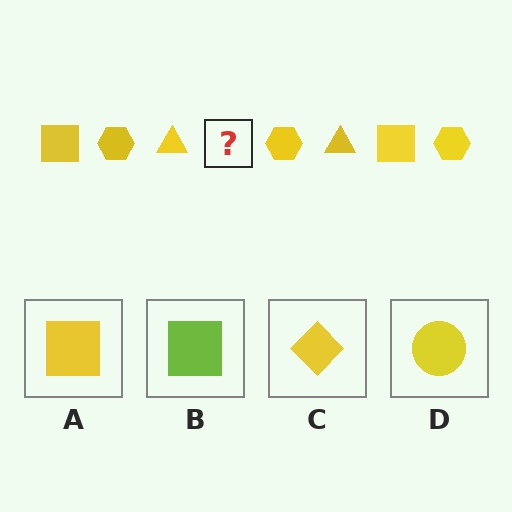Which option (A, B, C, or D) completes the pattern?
A.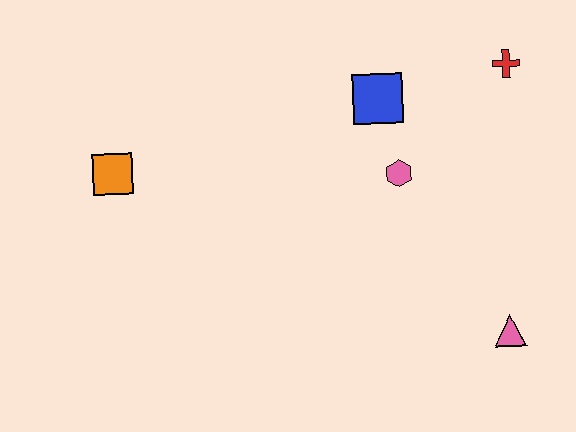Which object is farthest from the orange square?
The pink triangle is farthest from the orange square.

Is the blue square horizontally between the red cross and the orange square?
Yes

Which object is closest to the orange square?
The blue square is closest to the orange square.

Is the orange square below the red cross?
Yes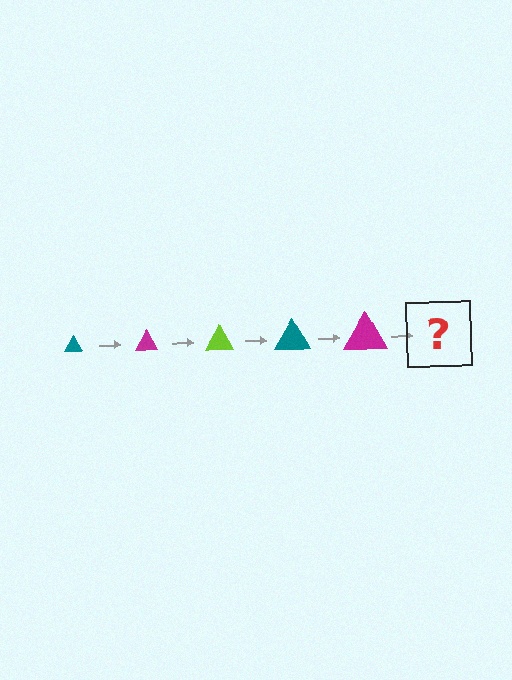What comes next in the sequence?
The next element should be a lime triangle, larger than the previous one.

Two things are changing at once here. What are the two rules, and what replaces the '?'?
The two rules are that the triangle grows larger each step and the color cycles through teal, magenta, and lime. The '?' should be a lime triangle, larger than the previous one.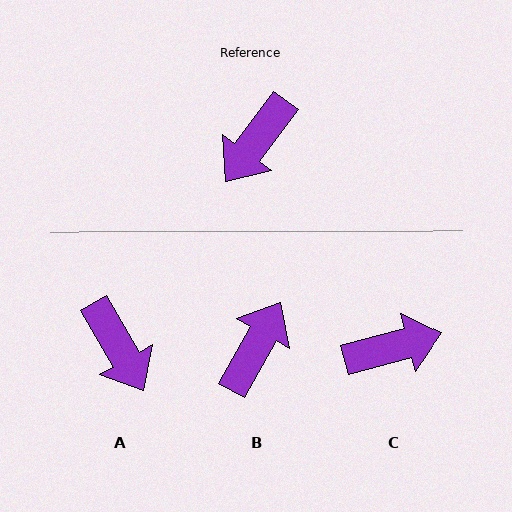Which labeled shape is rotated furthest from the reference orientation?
B, about 173 degrees away.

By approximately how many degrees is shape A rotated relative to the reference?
Approximately 67 degrees counter-clockwise.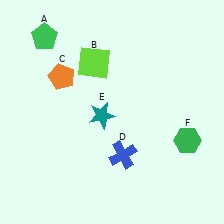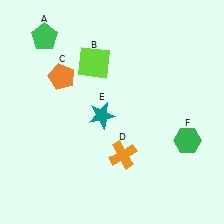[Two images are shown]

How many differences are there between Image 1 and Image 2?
There is 1 difference between the two images.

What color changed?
The cross (D) changed from blue in Image 1 to orange in Image 2.